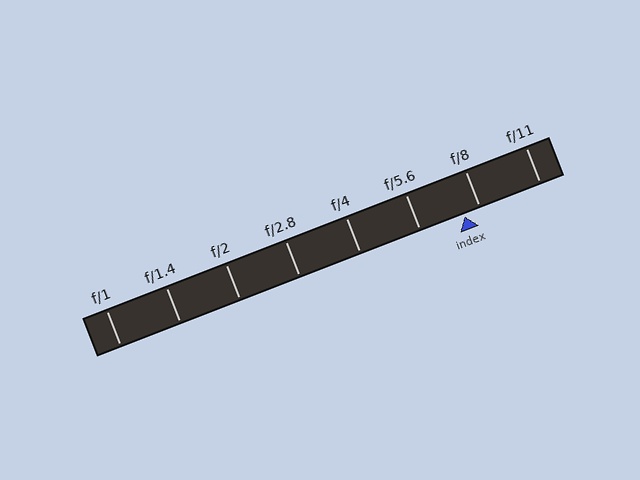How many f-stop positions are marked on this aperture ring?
There are 8 f-stop positions marked.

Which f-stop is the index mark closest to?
The index mark is closest to f/8.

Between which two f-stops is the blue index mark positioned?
The index mark is between f/5.6 and f/8.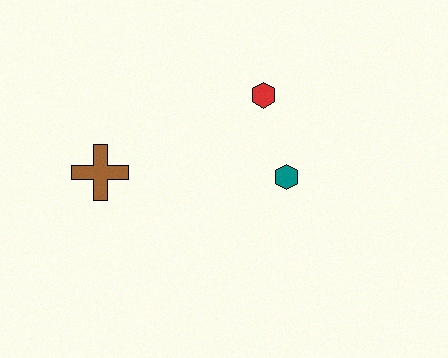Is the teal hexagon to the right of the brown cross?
Yes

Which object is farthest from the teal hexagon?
The brown cross is farthest from the teal hexagon.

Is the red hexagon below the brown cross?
No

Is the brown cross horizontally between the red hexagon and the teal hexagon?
No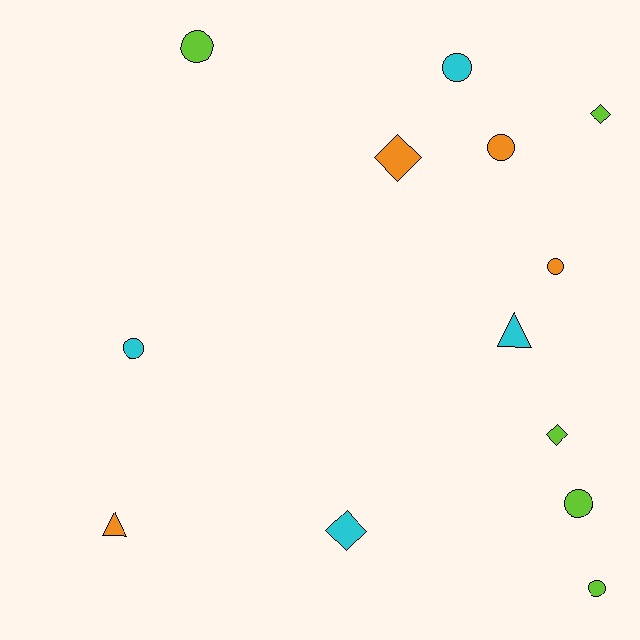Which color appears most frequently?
Lime, with 5 objects.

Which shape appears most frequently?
Circle, with 7 objects.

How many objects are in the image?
There are 13 objects.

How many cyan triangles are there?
There is 1 cyan triangle.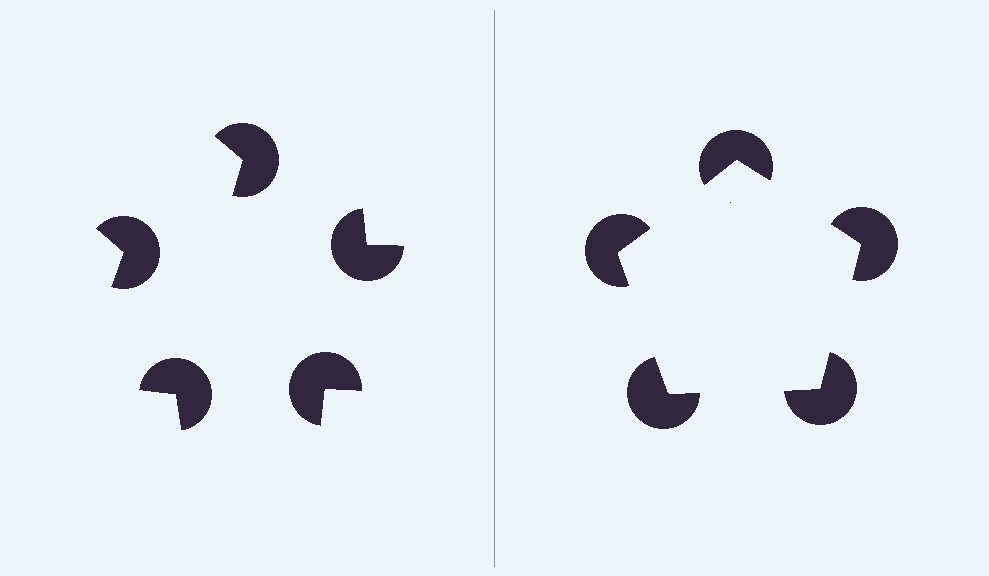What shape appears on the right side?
An illusory pentagon.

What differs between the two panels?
The pac-man discs are positioned identically on both sides; only the wedge orientations differ. On the right they align to a pentagon; on the left they are misaligned.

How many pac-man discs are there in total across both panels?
10 — 5 on each side.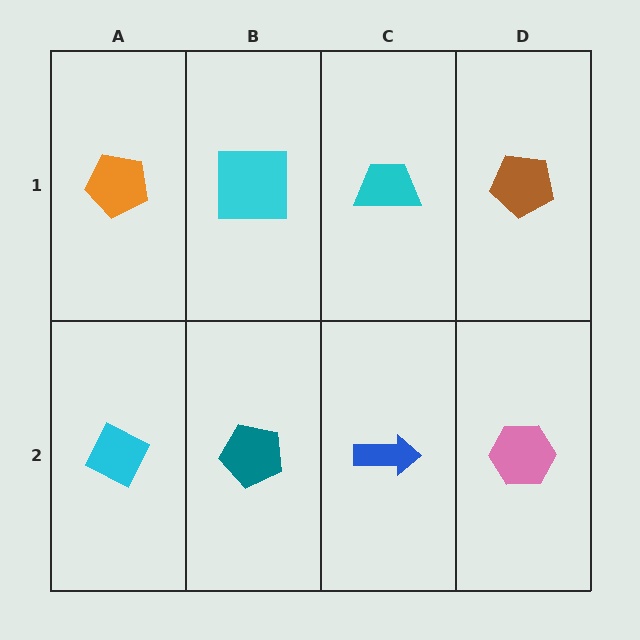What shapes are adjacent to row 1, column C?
A blue arrow (row 2, column C), a cyan square (row 1, column B), a brown pentagon (row 1, column D).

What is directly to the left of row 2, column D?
A blue arrow.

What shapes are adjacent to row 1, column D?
A pink hexagon (row 2, column D), a cyan trapezoid (row 1, column C).